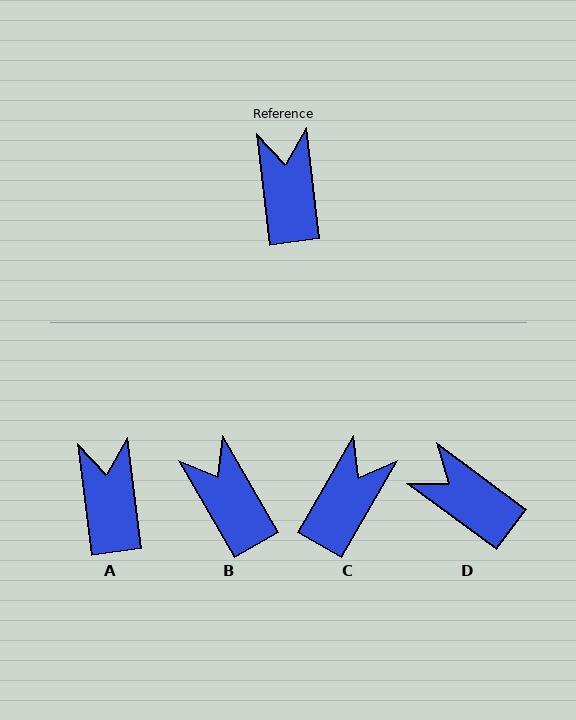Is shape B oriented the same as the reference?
No, it is off by about 23 degrees.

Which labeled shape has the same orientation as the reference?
A.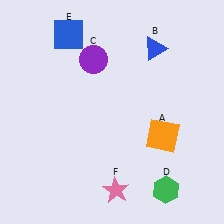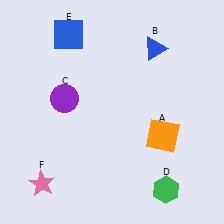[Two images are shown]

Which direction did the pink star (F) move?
The pink star (F) moved left.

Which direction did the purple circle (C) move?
The purple circle (C) moved down.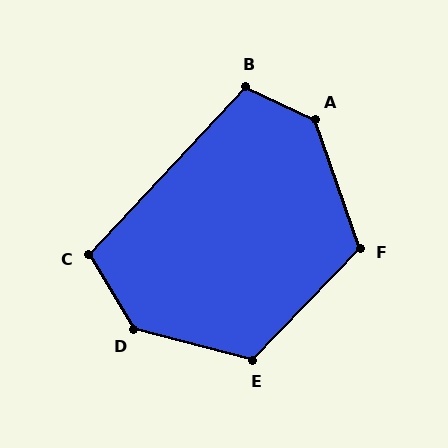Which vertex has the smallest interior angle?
C, at approximately 106 degrees.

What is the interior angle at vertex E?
Approximately 120 degrees (obtuse).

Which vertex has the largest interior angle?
D, at approximately 135 degrees.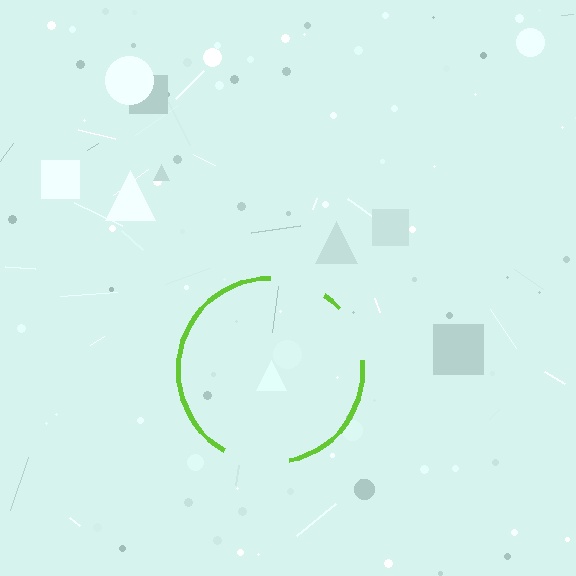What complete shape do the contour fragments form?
The contour fragments form a circle.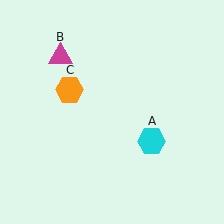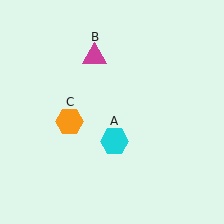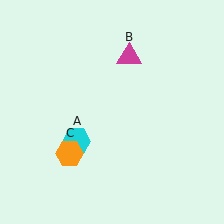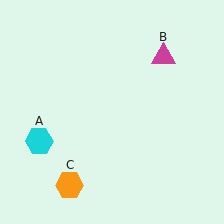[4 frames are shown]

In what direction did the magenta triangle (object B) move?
The magenta triangle (object B) moved right.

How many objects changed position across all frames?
3 objects changed position: cyan hexagon (object A), magenta triangle (object B), orange hexagon (object C).